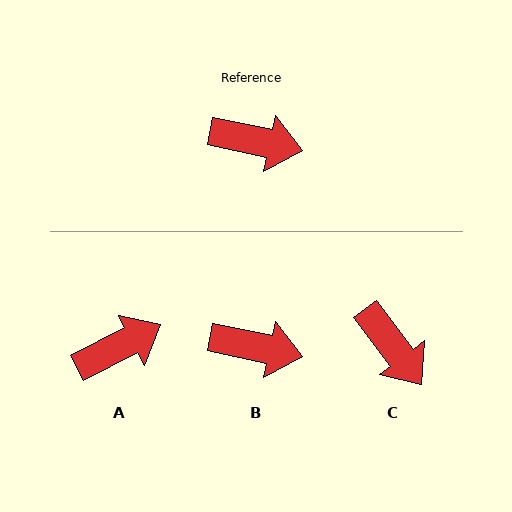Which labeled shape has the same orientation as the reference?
B.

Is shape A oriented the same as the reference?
No, it is off by about 39 degrees.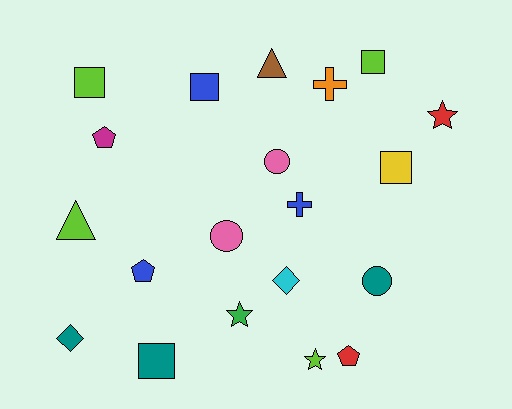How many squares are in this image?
There are 5 squares.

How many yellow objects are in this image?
There is 1 yellow object.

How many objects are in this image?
There are 20 objects.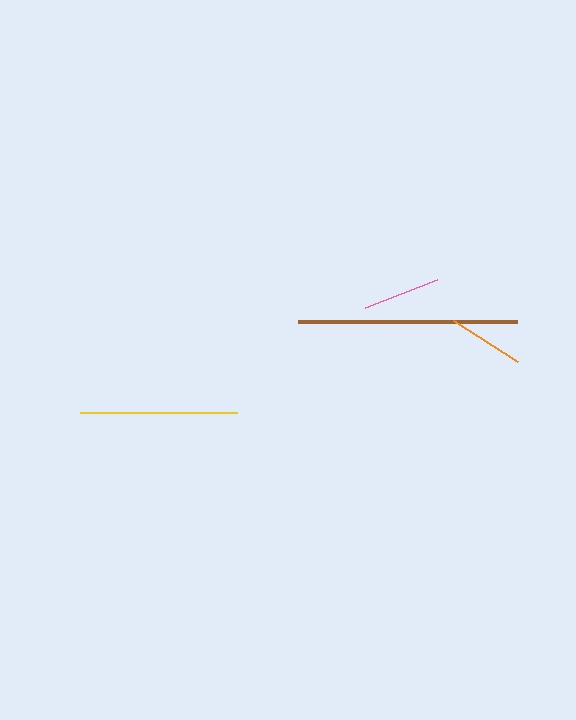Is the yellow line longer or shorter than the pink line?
The yellow line is longer than the pink line.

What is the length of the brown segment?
The brown segment is approximately 219 pixels long.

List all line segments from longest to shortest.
From longest to shortest: brown, yellow, pink, orange.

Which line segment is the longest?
The brown line is the longest at approximately 219 pixels.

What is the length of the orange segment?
The orange segment is approximately 76 pixels long.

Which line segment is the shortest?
The orange line is the shortest at approximately 76 pixels.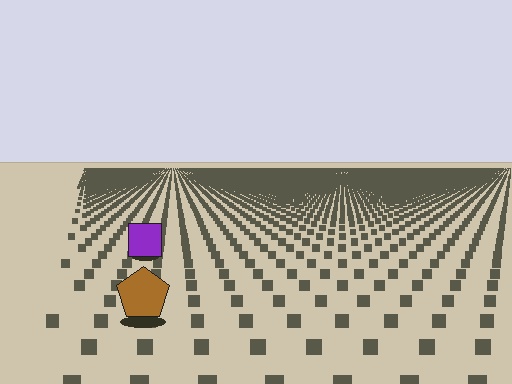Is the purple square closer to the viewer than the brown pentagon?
No. The brown pentagon is closer — you can tell from the texture gradient: the ground texture is coarser near it.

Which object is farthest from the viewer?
The purple square is farthest from the viewer. It appears smaller and the ground texture around it is denser.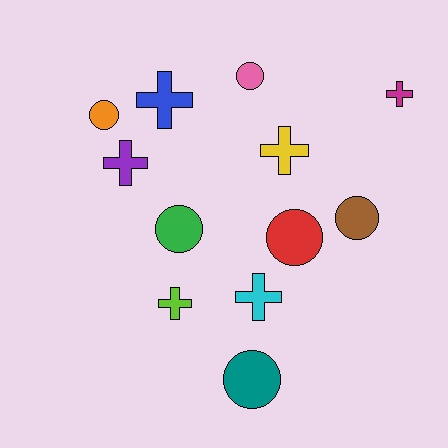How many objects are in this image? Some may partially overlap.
There are 12 objects.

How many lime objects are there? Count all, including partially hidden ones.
There is 1 lime object.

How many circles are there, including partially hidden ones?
There are 6 circles.